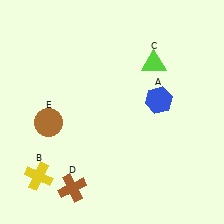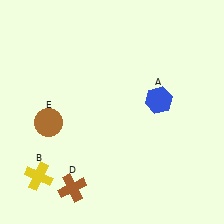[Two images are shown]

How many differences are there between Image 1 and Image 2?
There is 1 difference between the two images.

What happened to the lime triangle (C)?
The lime triangle (C) was removed in Image 2. It was in the top-right area of Image 1.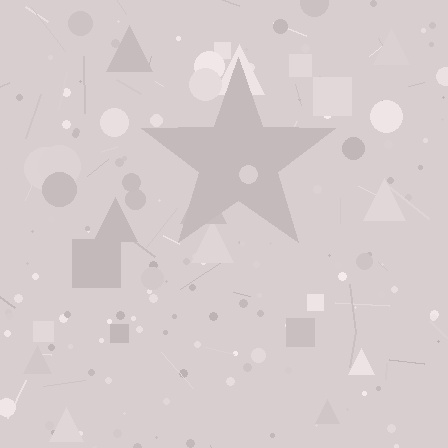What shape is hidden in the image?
A star is hidden in the image.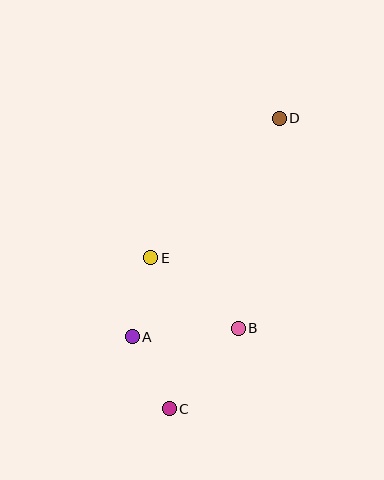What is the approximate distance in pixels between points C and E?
The distance between C and E is approximately 152 pixels.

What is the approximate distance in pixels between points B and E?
The distance between B and E is approximately 112 pixels.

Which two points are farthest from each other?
Points C and D are farthest from each other.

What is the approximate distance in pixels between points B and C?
The distance between B and C is approximately 106 pixels.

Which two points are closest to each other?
Points A and C are closest to each other.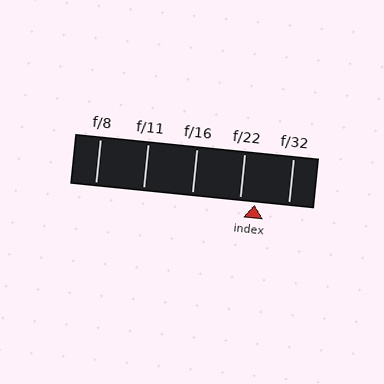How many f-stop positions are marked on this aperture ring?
There are 5 f-stop positions marked.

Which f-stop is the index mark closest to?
The index mark is closest to f/22.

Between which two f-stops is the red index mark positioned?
The index mark is between f/22 and f/32.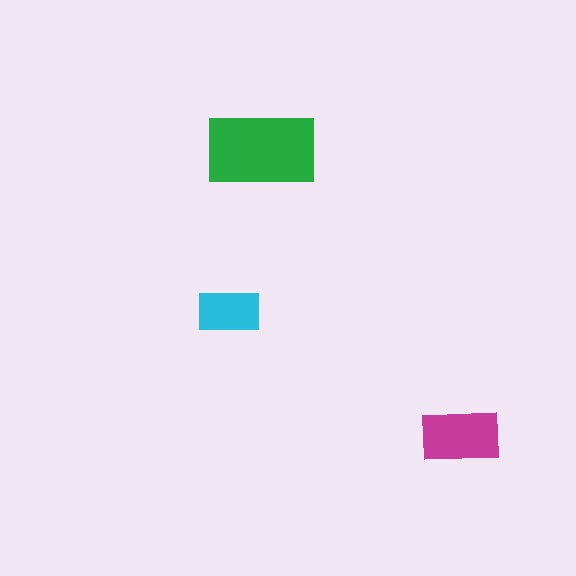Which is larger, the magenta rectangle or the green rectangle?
The green one.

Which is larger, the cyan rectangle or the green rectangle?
The green one.